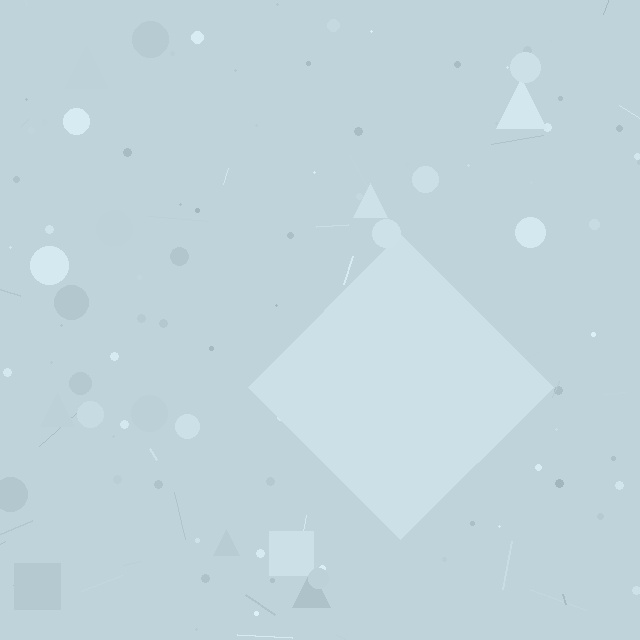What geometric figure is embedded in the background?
A diamond is embedded in the background.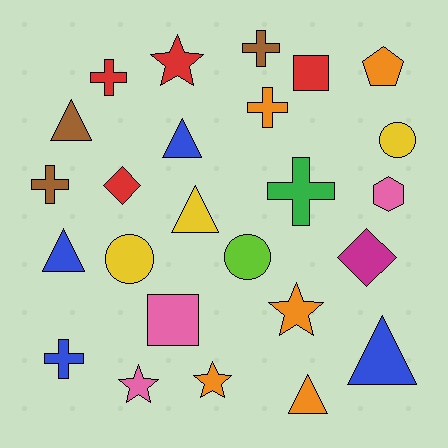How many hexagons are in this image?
There is 1 hexagon.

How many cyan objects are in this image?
There are no cyan objects.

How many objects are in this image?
There are 25 objects.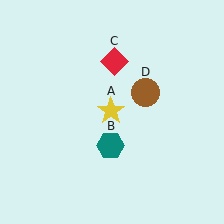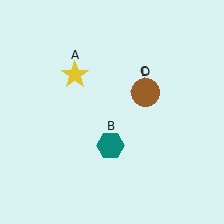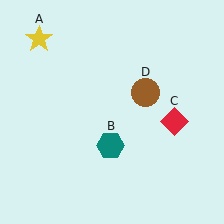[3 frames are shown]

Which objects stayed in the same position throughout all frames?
Teal hexagon (object B) and brown circle (object D) remained stationary.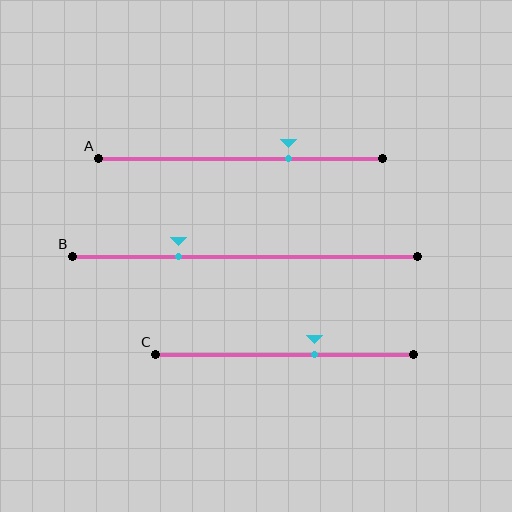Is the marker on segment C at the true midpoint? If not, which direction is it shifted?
No, the marker on segment C is shifted to the right by about 12% of the segment length.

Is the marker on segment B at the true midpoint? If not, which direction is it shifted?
No, the marker on segment B is shifted to the left by about 19% of the segment length.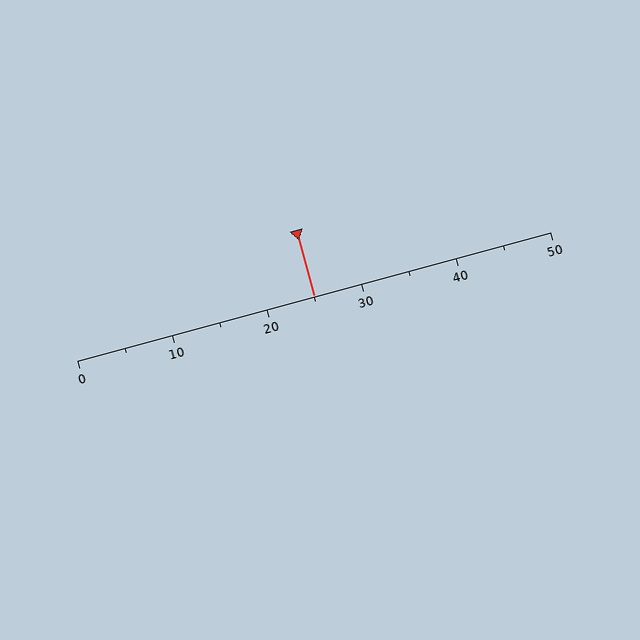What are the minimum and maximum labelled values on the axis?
The axis runs from 0 to 50.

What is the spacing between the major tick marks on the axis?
The major ticks are spaced 10 apart.